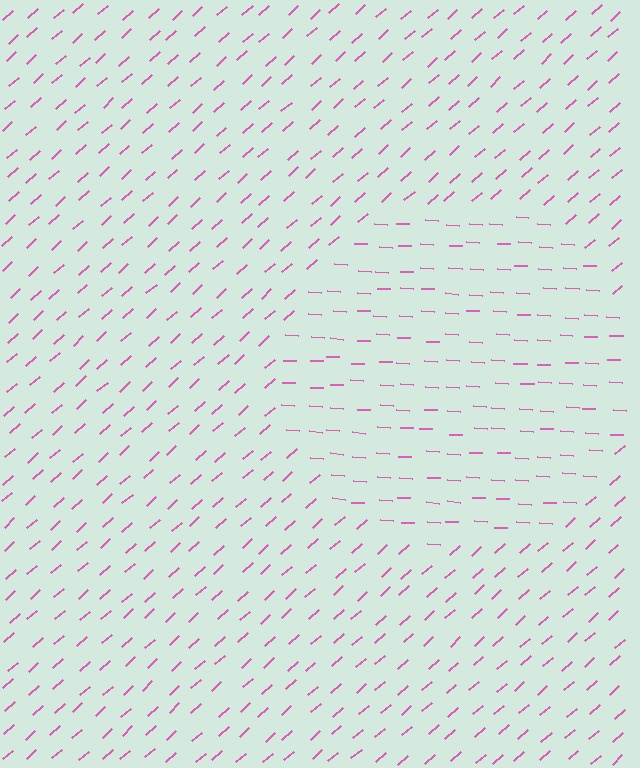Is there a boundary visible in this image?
Yes, there is a texture boundary formed by a change in line orientation.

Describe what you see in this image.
The image is filled with small pink line segments. A circle region in the image has lines oriented differently from the surrounding lines, creating a visible texture boundary.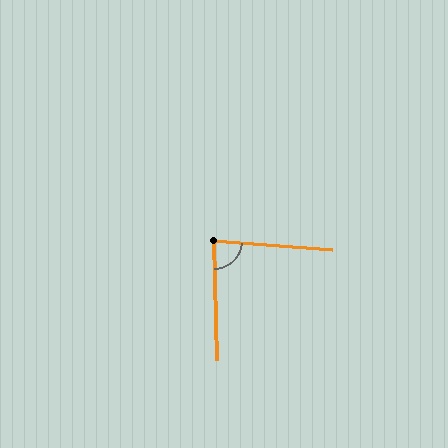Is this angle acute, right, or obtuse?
It is acute.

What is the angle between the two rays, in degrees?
Approximately 84 degrees.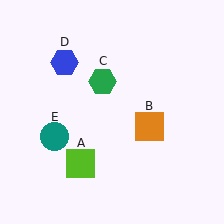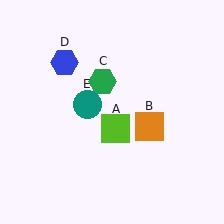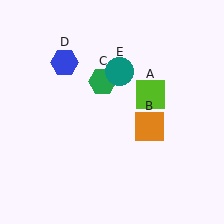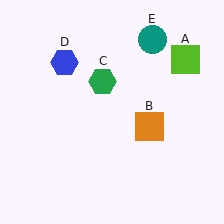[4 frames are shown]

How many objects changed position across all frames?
2 objects changed position: lime square (object A), teal circle (object E).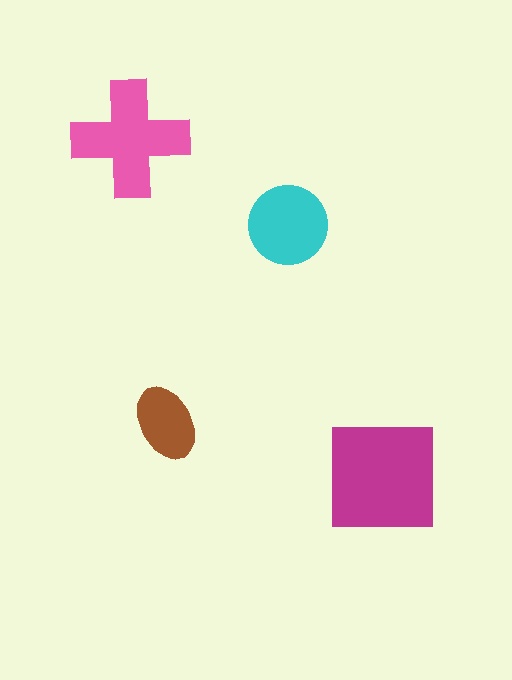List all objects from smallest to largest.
The brown ellipse, the cyan circle, the pink cross, the magenta square.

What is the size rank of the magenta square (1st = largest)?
1st.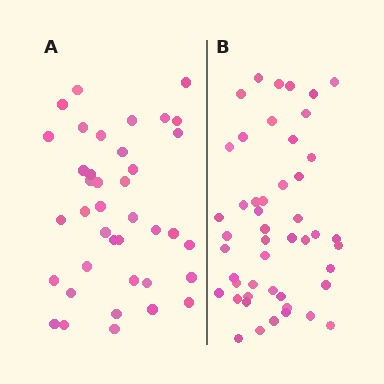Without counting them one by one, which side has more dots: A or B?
Region B (the right region) has more dots.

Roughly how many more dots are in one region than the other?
Region B has roughly 8 or so more dots than region A.